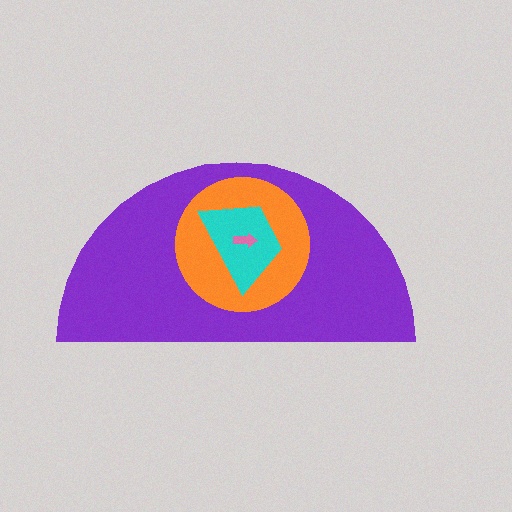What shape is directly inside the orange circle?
The cyan trapezoid.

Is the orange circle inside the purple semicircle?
Yes.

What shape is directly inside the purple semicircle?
The orange circle.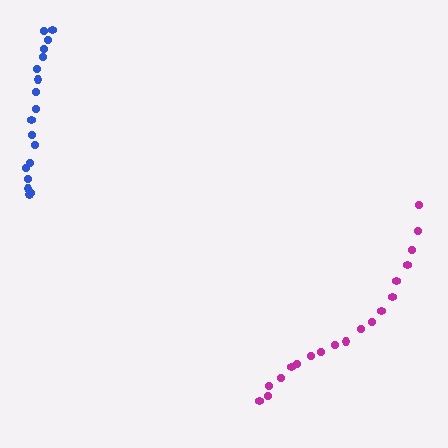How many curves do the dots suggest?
There are 2 distinct paths.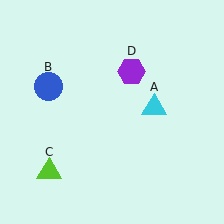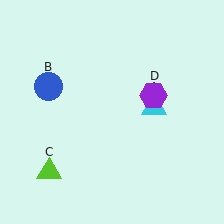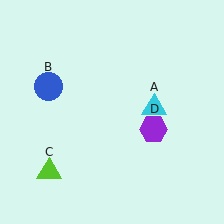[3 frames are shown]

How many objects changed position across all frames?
1 object changed position: purple hexagon (object D).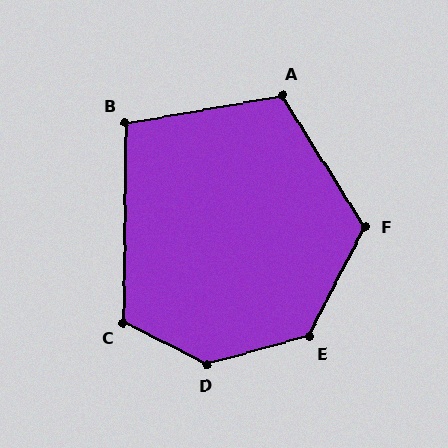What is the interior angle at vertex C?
Approximately 115 degrees (obtuse).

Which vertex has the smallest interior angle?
B, at approximately 101 degrees.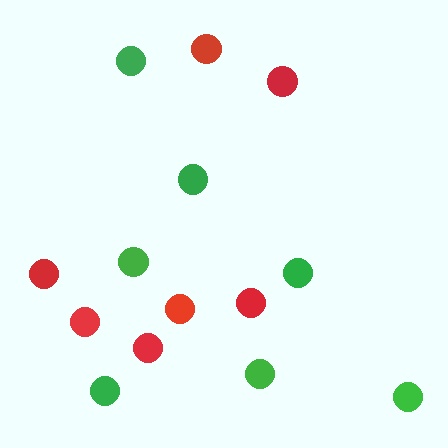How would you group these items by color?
There are 2 groups: one group of green circles (7) and one group of red circles (7).